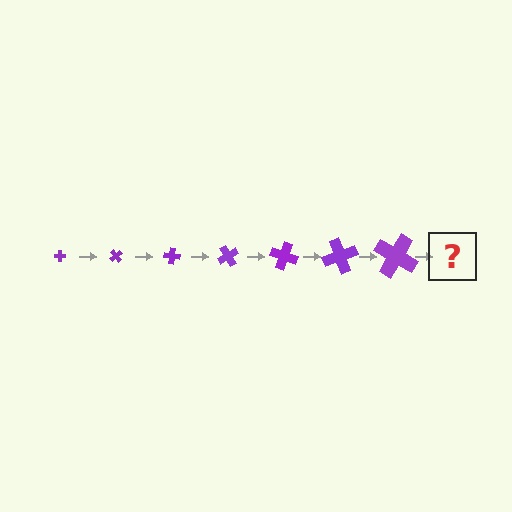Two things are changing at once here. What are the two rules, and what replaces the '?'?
The two rules are that the cross grows larger each step and it rotates 50 degrees each step. The '?' should be a cross, larger than the previous one and rotated 350 degrees from the start.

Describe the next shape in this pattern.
It should be a cross, larger than the previous one and rotated 350 degrees from the start.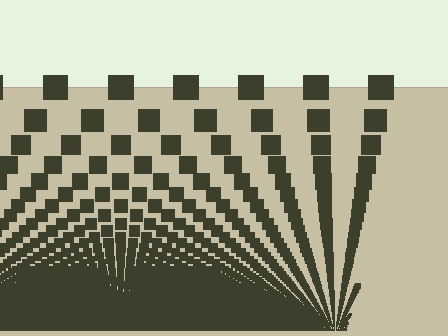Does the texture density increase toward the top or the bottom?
Density increases toward the bottom.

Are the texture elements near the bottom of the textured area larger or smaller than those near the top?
Smaller. The gradient is inverted — elements near the bottom are smaller and denser.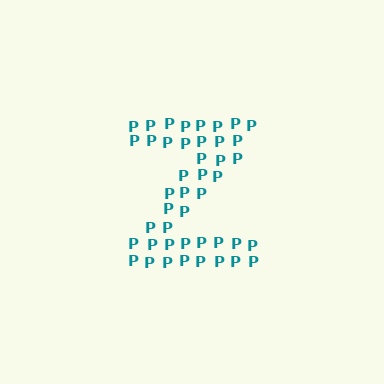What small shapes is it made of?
It is made of small letter P's.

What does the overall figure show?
The overall figure shows the letter Z.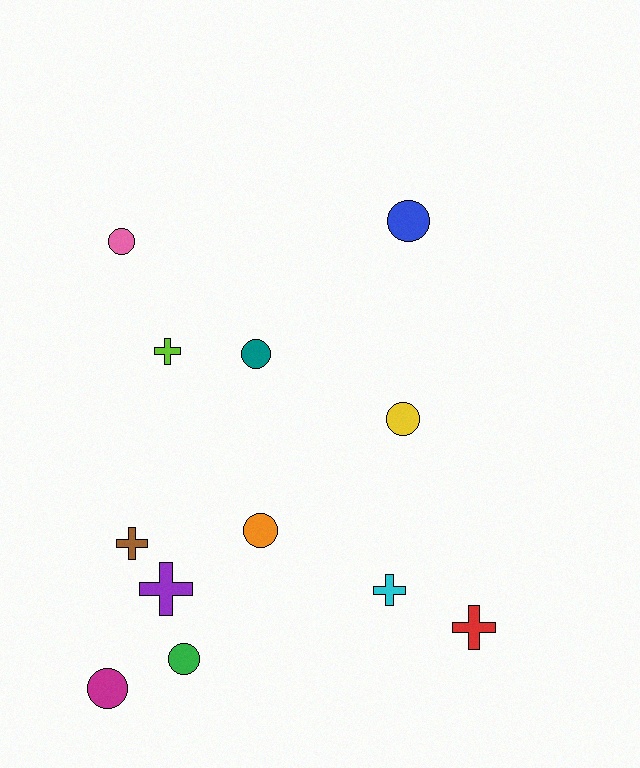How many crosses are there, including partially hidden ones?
There are 5 crosses.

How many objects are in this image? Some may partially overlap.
There are 12 objects.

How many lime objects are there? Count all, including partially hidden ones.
There is 1 lime object.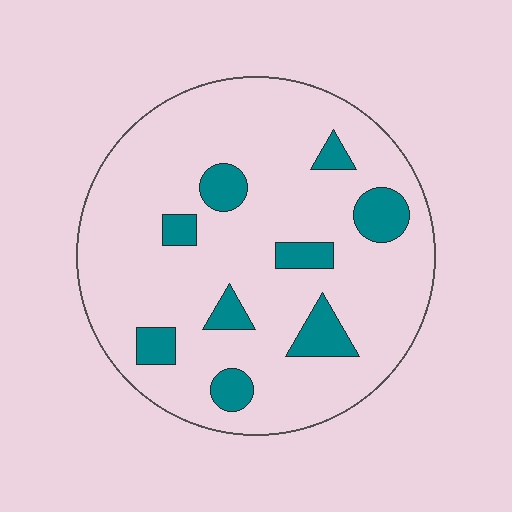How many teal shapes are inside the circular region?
9.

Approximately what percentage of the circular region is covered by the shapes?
Approximately 15%.